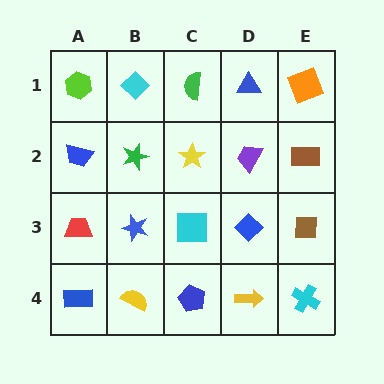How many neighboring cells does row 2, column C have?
4.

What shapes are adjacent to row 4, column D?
A blue diamond (row 3, column D), a blue pentagon (row 4, column C), a cyan cross (row 4, column E).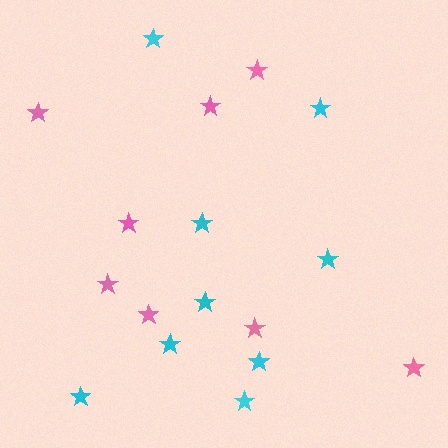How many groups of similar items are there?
There are 2 groups: one group of pink stars (8) and one group of cyan stars (9).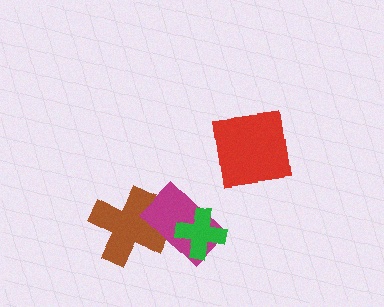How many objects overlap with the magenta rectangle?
2 objects overlap with the magenta rectangle.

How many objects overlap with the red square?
0 objects overlap with the red square.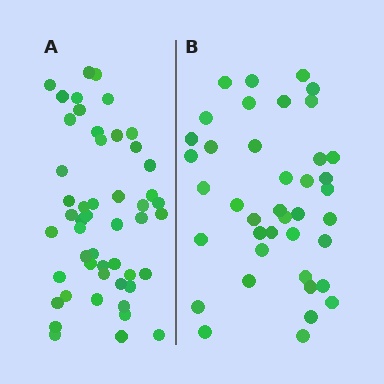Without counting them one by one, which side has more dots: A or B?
Region A (the left region) has more dots.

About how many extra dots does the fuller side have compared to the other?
Region A has roughly 10 or so more dots than region B.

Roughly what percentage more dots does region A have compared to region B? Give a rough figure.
About 25% more.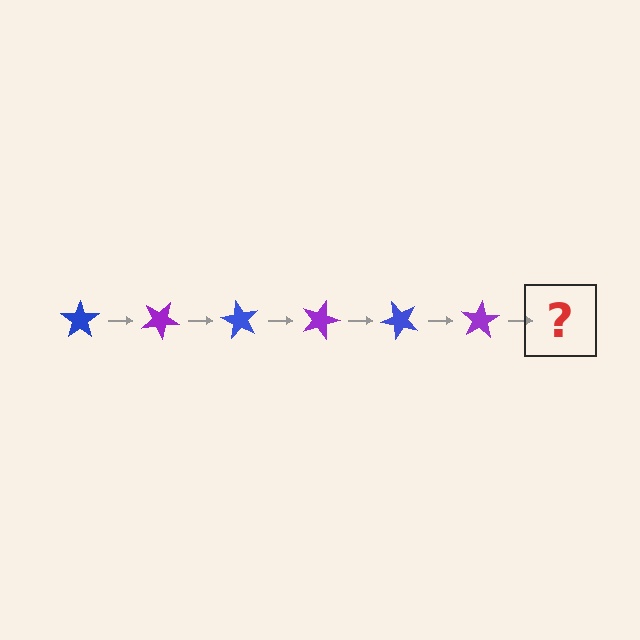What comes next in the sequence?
The next element should be a blue star, rotated 180 degrees from the start.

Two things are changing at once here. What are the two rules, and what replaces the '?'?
The two rules are that it rotates 30 degrees each step and the color cycles through blue and purple. The '?' should be a blue star, rotated 180 degrees from the start.